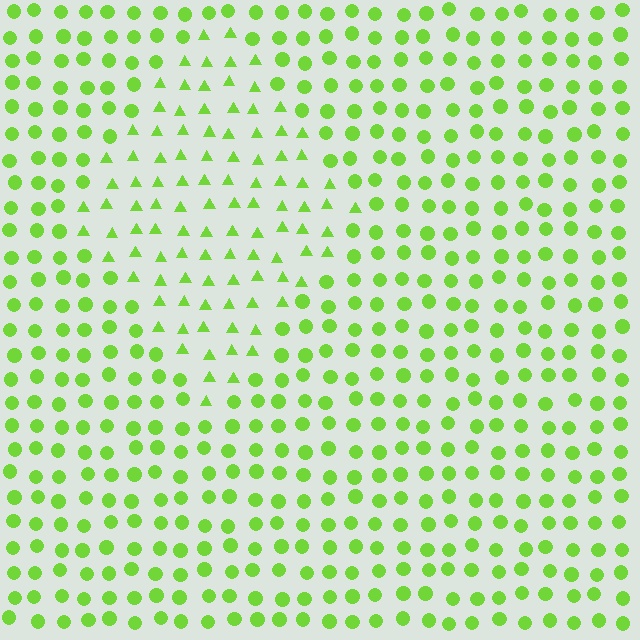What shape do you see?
I see a diamond.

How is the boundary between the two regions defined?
The boundary is defined by a change in element shape: triangles inside vs. circles outside. All elements share the same color and spacing.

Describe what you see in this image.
The image is filled with small lime elements arranged in a uniform grid. A diamond-shaped region contains triangles, while the surrounding area contains circles. The boundary is defined purely by the change in element shape.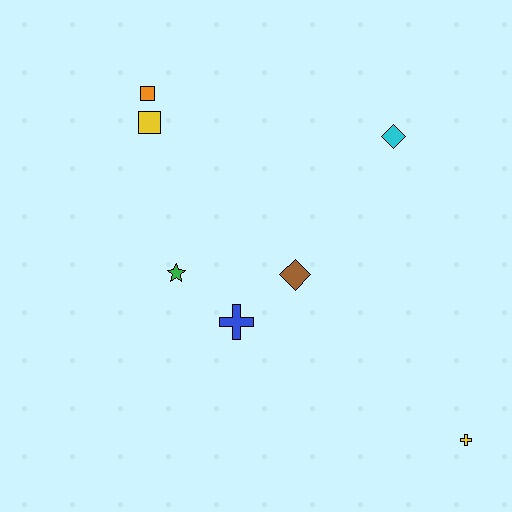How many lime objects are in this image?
There are no lime objects.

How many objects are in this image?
There are 7 objects.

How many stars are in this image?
There is 1 star.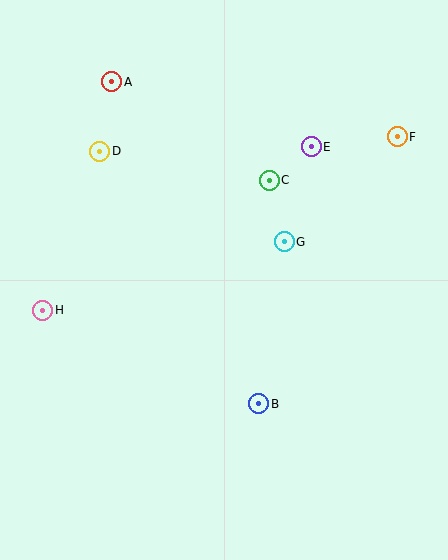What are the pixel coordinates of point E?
Point E is at (311, 147).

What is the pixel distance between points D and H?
The distance between D and H is 169 pixels.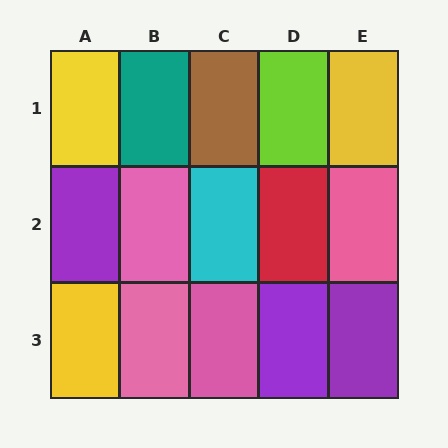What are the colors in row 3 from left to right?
Yellow, pink, pink, purple, purple.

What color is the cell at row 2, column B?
Pink.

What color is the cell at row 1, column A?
Yellow.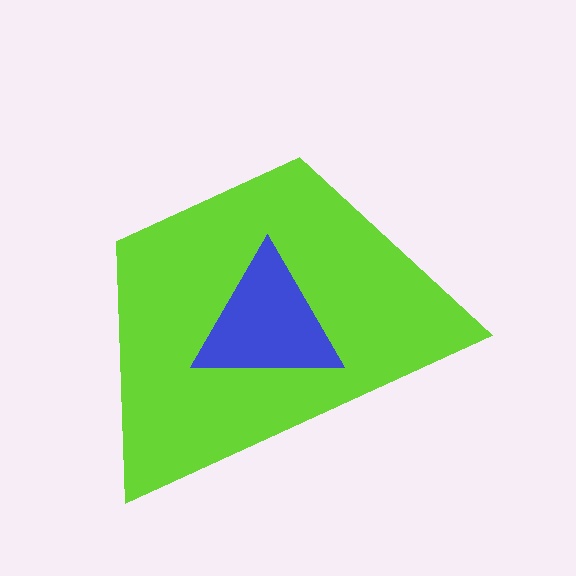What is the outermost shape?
The lime trapezoid.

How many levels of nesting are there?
2.